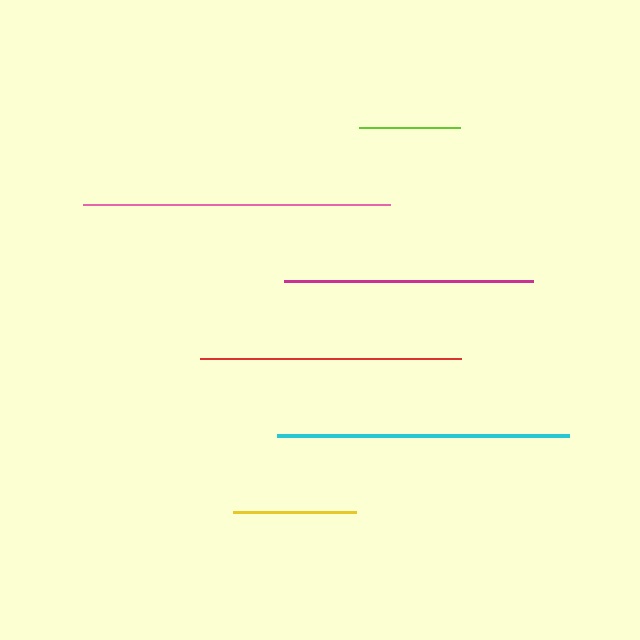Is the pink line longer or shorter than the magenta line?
The pink line is longer than the magenta line.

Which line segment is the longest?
The pink line is the longest at approximately 307 pixels.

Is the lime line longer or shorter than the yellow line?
The yellow line is longer than the lime line.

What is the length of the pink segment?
The pink segment is approximately 307 pixels long.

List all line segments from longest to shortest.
From longest to shortest: pink, cyan, red, magenta, yellow, lime.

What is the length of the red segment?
The red segment is approximately 261 pixels long.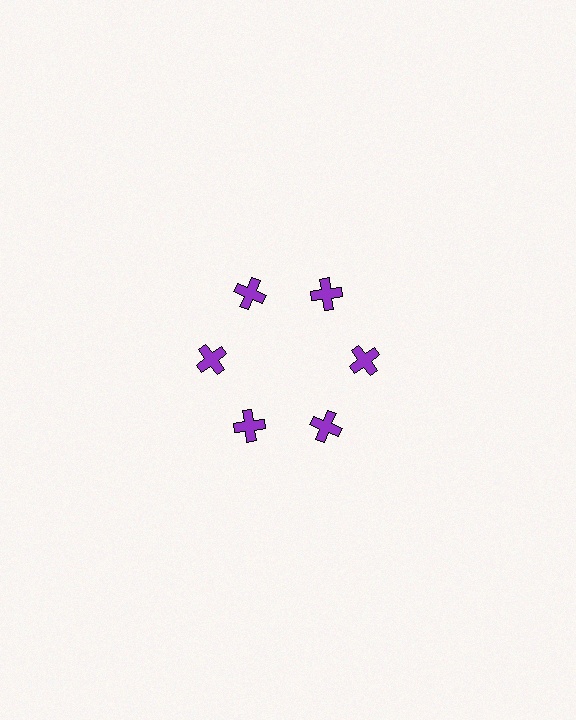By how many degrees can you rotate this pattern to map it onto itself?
The pattern maps onto itself every 60 degrees of rotation.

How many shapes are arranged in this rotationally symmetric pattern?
There are 6 shapes, arranged in 6 groups of 1.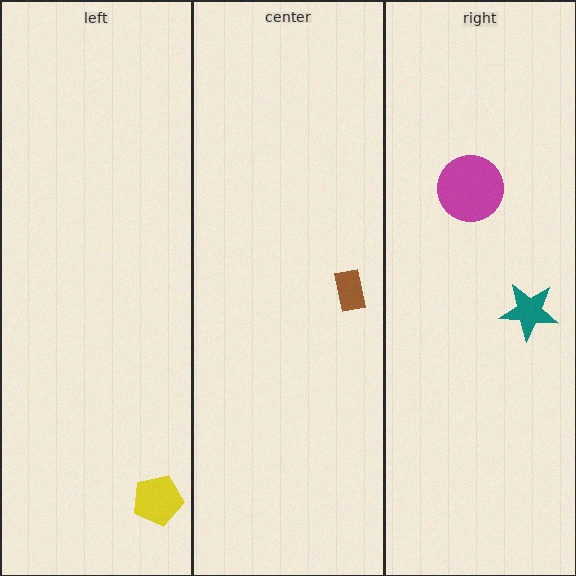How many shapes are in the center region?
1.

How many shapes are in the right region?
2.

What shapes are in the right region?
The magenta circle, the teal star.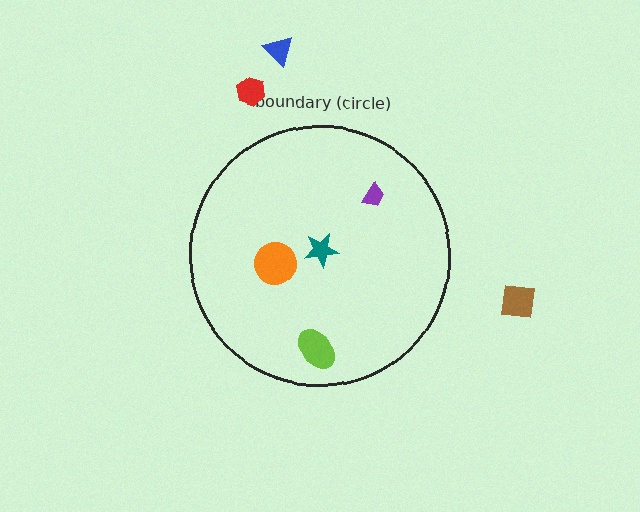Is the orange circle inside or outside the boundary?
Inside.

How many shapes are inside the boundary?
4 inside, 3 outside.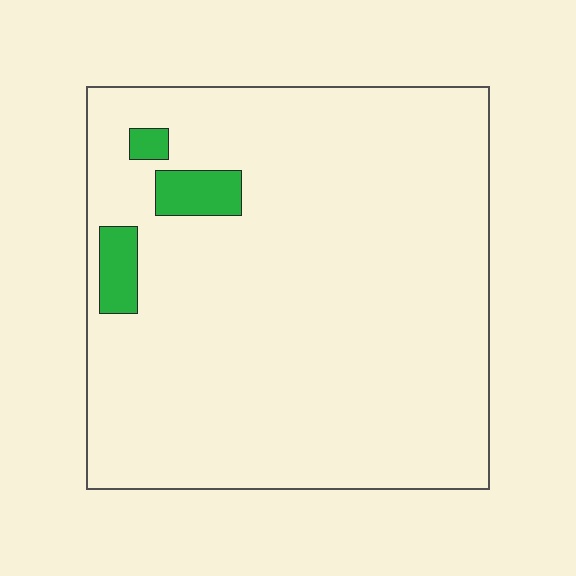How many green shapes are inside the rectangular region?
3.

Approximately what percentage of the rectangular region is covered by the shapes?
Approximately 5%.